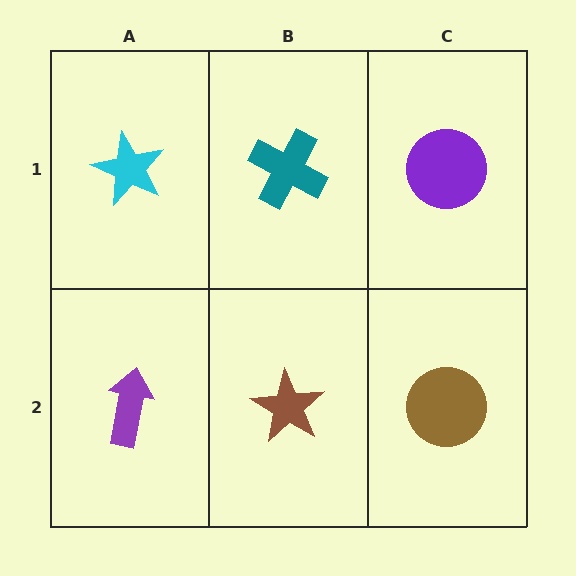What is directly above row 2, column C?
A purple circle.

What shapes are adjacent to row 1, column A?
A purple arrow (row 2, column A), a teal cross (row 1, column B).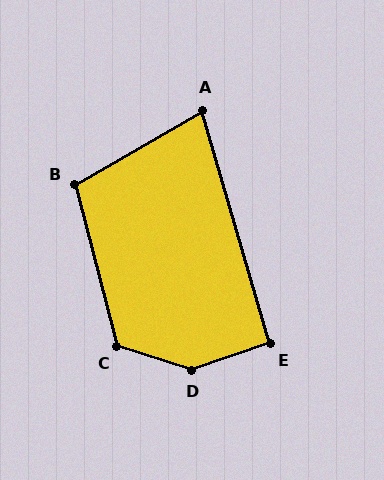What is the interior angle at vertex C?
Approximately 122 degrees (obtuse).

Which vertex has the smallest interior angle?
A, at approximately 76 degrees.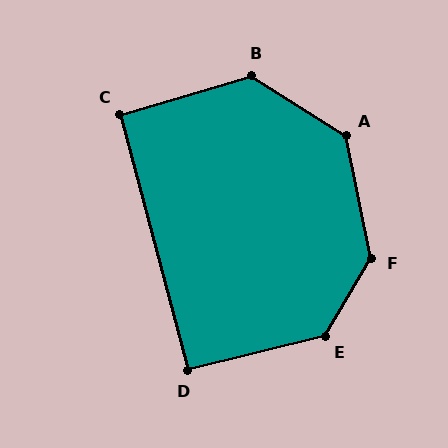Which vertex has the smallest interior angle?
D, at approximately 91 degrees.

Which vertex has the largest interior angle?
F, at approximately 138 degrees.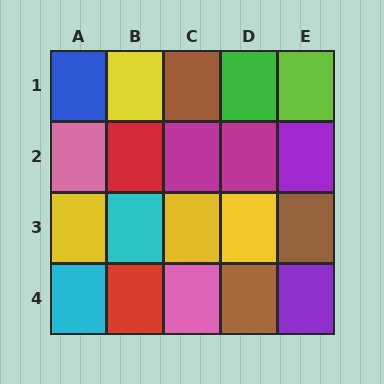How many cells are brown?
3 cells are brown.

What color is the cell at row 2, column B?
Red.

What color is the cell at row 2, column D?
Magenta.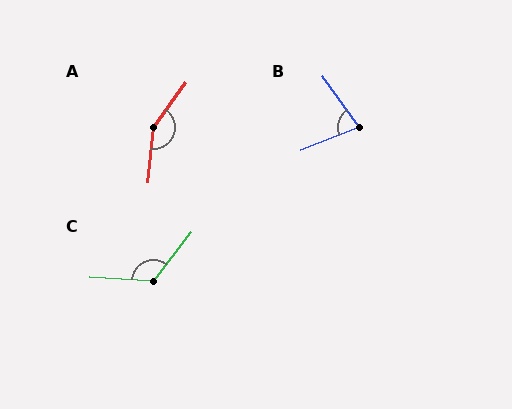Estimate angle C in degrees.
Approximately 124 degrees.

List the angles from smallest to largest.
B (76°), C (124°), A (150°).